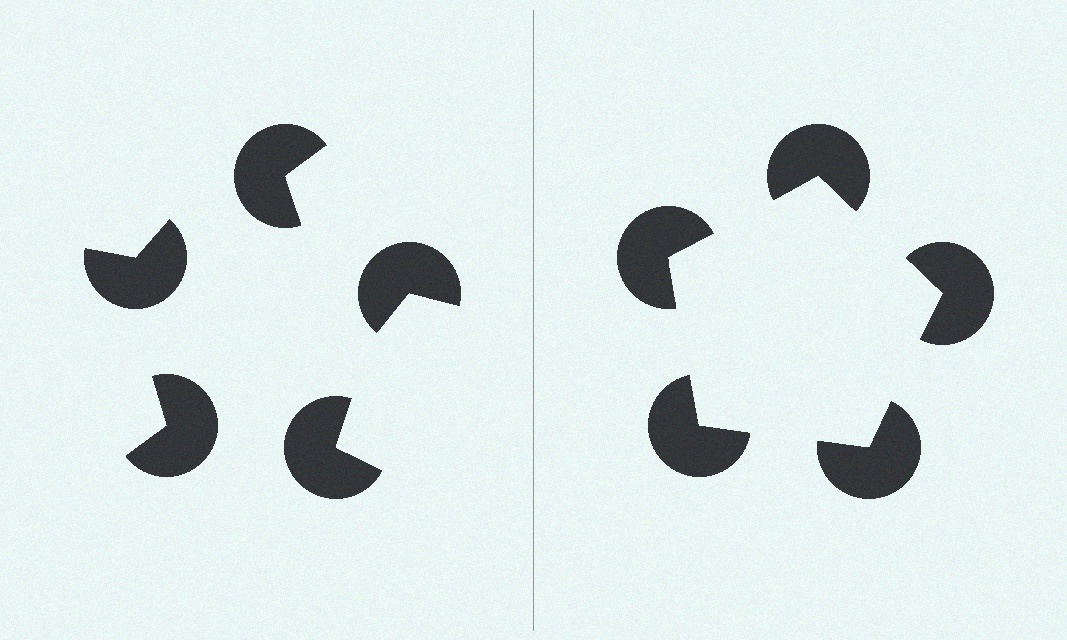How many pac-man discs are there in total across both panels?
10 — 5 on each side.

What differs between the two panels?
The pac-man discs are positioned identically on both sides; only the wedge orientations differ. On the right they align to a pentagon; on the left they are misaligned.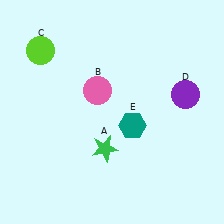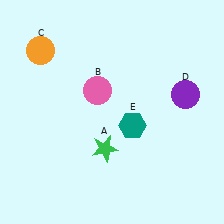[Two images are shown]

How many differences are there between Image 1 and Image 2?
There is 1 difference between the two images.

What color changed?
The circle (C) changed from lime in Image 1 to orange in Image 2.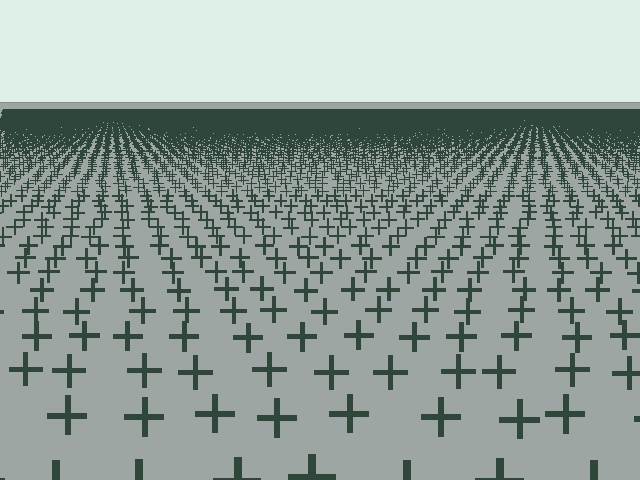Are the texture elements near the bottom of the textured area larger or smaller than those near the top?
Larger. Near the bottom, elements are closer to the viewer and appear at a bigger on-screen size.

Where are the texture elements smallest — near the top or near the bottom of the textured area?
Near the top.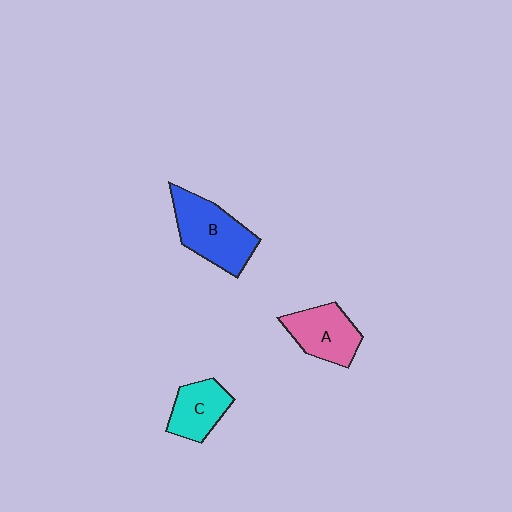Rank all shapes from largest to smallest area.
From largest to smallest: B (blue), A (pink), C (cyan).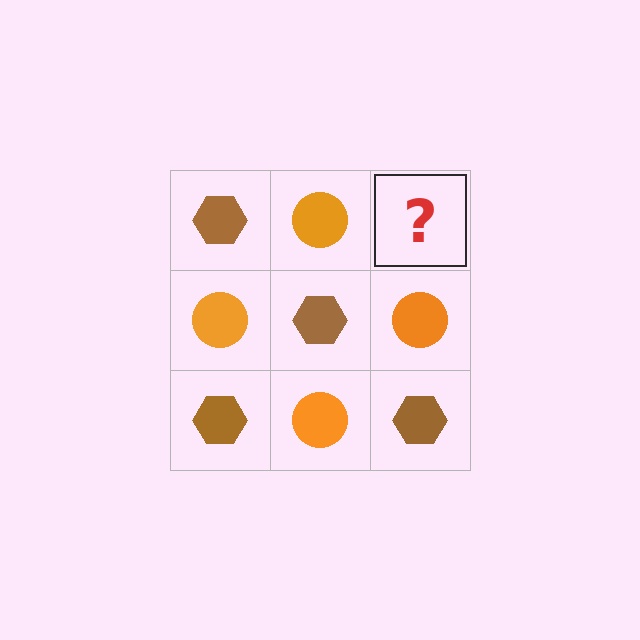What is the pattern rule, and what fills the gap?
The rule is that it alternates brown hexagon and orange circle in a checkerboard pattern. The gap should be filled with a brown hexagon.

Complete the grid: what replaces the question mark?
The question mark should be replaced with a brown hexagon.